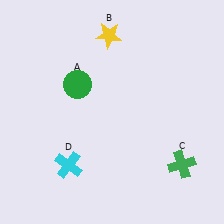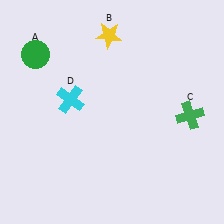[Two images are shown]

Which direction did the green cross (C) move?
The green cross (C) moved up.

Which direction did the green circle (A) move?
The green circle (A) moved left.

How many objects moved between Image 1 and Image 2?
3 objects moved between the two images.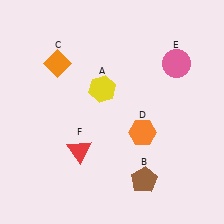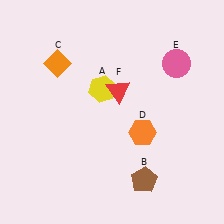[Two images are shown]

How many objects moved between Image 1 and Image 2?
1 object moved between the two images.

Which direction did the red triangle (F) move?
The red triangle (F) moved up.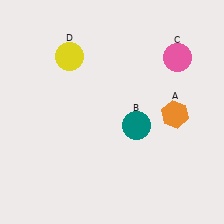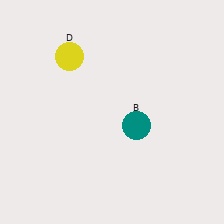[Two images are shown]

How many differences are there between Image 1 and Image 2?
There are 2 differences between the two images.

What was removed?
The orange hexagon (A), the pink circle (C) were removed in Image 2.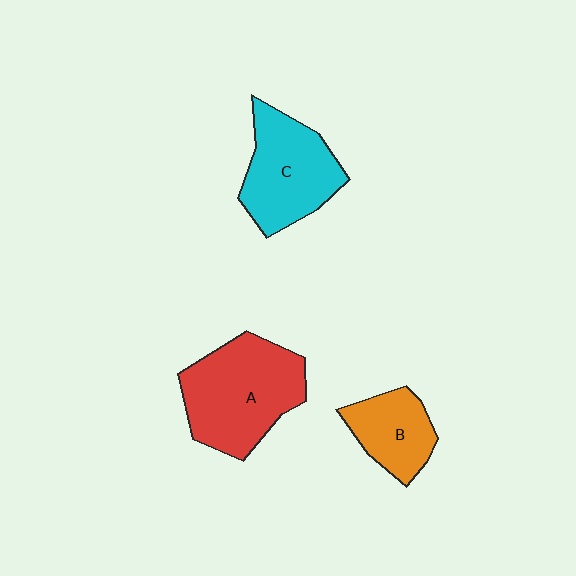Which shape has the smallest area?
Shape B (orange).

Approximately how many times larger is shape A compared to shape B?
Approximately 1.9 times.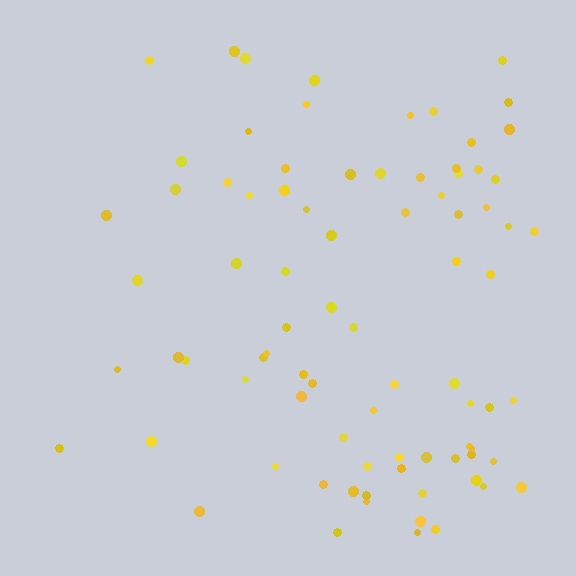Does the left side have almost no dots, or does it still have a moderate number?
Still a moderate number, just noticeably fewer than the right.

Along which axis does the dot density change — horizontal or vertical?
Horizontal.